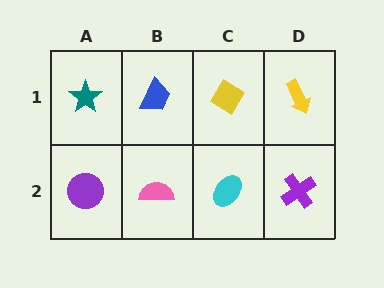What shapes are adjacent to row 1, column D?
A purple cross (row 2, column D), a yellow diamond (row 1, column C).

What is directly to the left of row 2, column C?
A pink semicircle.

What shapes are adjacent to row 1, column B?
A pink semicircle (row 2, column B), a teal star (row 1, column A), a yellow diamond (row 1, column C).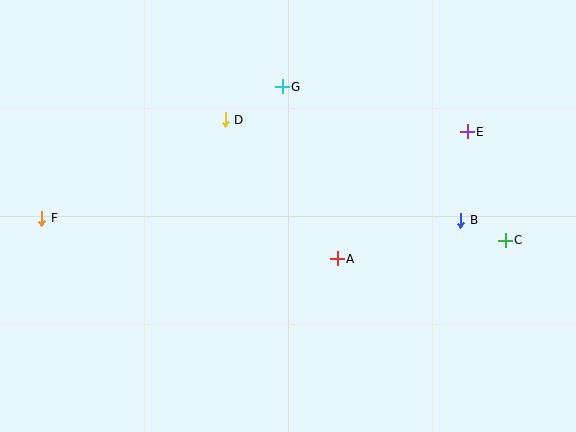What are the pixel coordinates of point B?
Point B is at (461, 220).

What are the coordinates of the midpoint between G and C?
The midpoint between G and C is at (394, 164).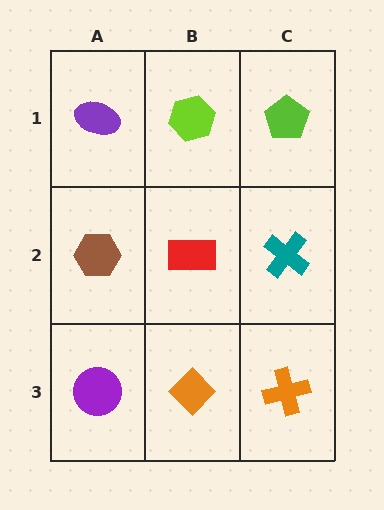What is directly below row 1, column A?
A brown hexagon.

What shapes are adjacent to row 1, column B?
A red rectangle (row 2, column B), a purple ellipse (row 1, column A), a lime pentagon (row 1, column C).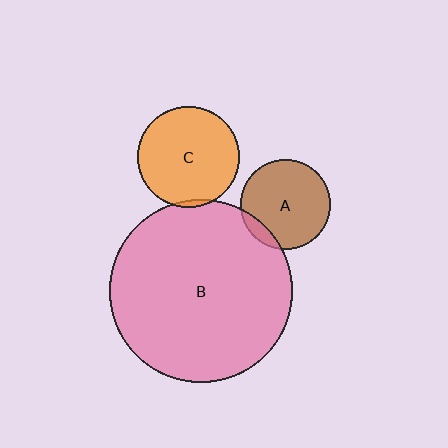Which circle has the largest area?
Circle B (pink).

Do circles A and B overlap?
Yes.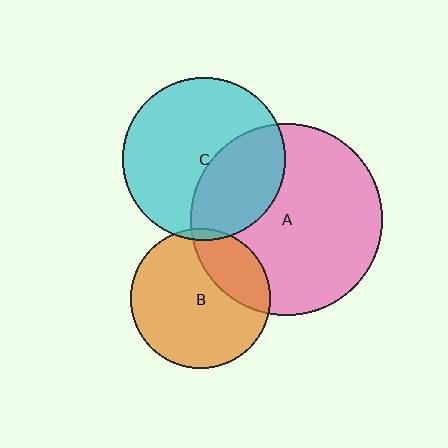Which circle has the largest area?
Circle A (pink).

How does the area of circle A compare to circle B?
Approximately 1.9 times.